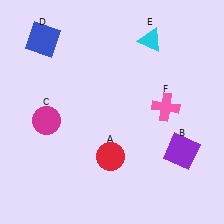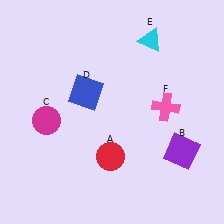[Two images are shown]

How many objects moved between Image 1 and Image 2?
1 object moved between the two images.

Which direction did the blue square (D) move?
The blue square (D) moved down.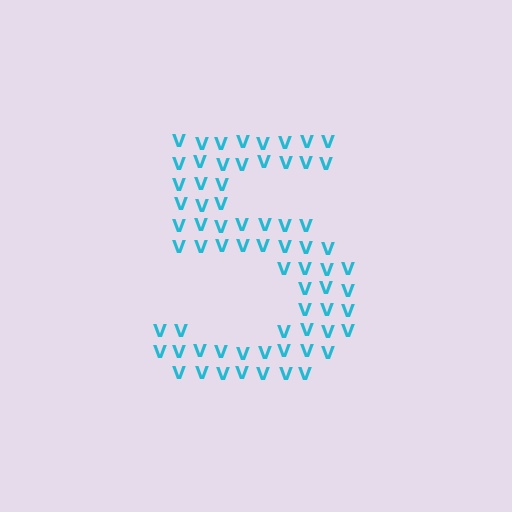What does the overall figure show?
The overall figure shows the digit 5.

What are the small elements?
The small elements are letter V's.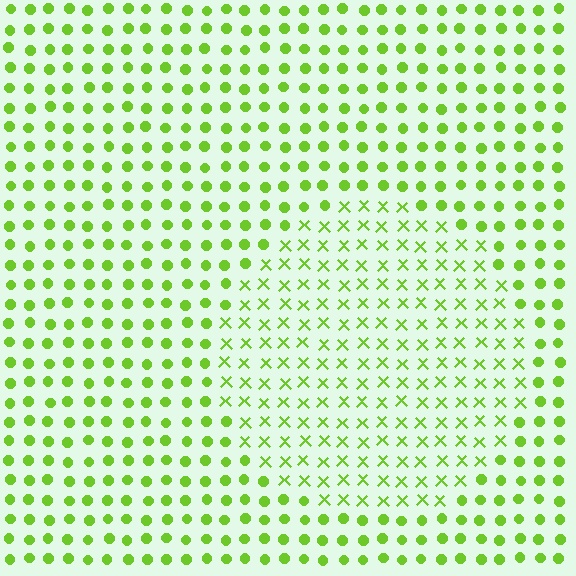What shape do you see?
I see a circle.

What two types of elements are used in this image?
The image uses X marks inside the circle region and circles outside it.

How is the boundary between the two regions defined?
The boundary is defined by a change in element shape: X marks inside vs. circles outside. All elements share the same color and spacing.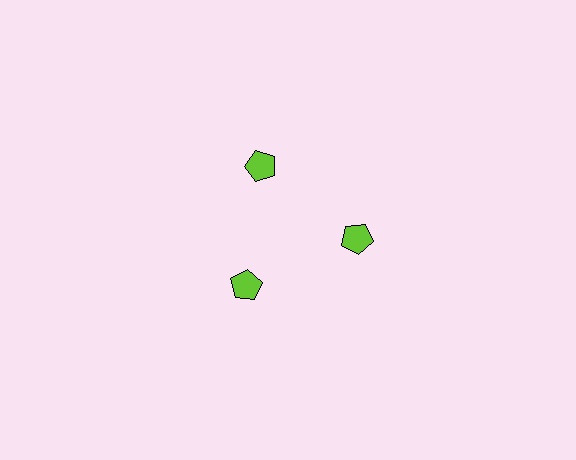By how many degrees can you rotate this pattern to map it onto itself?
The pattern maps onto itself every 120 degrees of rotation.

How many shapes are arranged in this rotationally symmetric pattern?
There are 3 shapes, arranged in 3 groups of 1.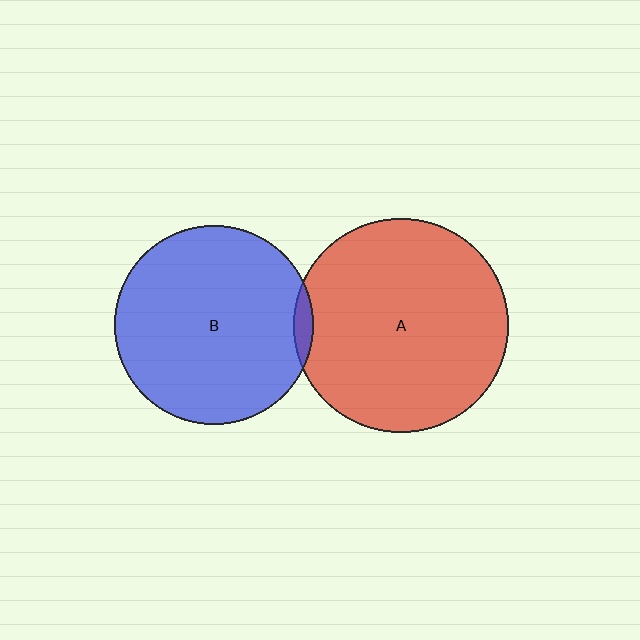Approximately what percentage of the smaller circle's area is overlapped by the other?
Approximately 5%.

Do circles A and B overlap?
Yes.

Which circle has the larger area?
Circle A (red).